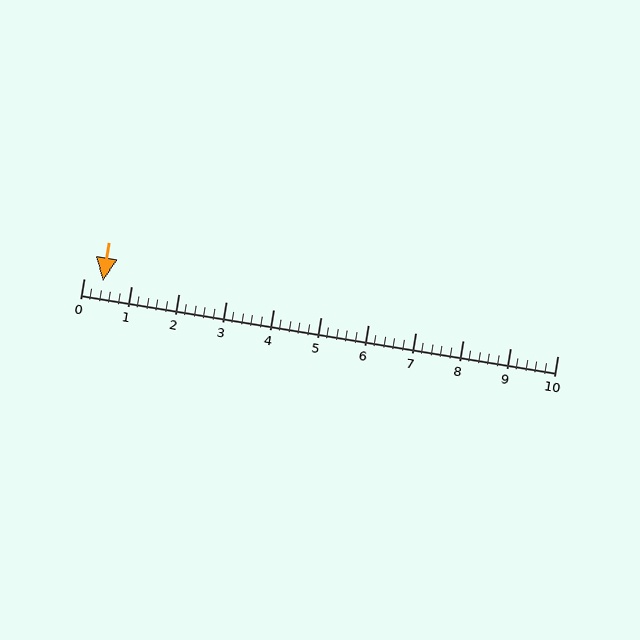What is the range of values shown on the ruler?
The ruler shows values from 0 to 10.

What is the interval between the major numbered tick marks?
The major tick marks are spaced 1 units apart.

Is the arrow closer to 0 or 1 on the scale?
The arrow is closer to 0.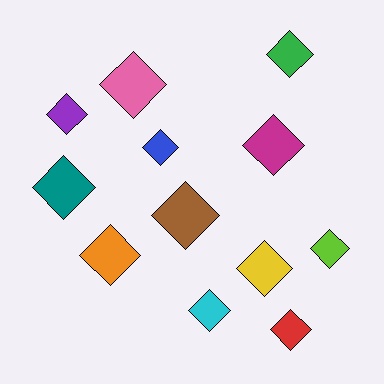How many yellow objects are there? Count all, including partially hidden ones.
There is 1 yellow object.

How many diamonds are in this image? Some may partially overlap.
There are 12 diamonds.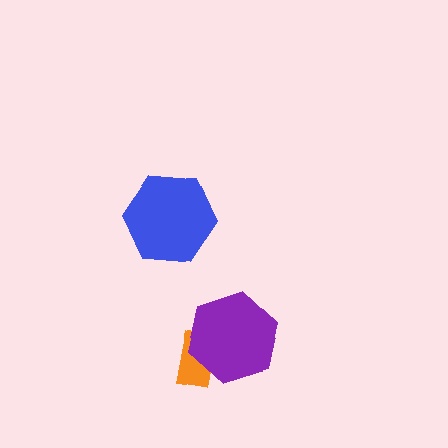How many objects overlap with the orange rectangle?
1 object overlaps with the orange rectangle.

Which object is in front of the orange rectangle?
The purple hexagon is in front of the orange rectangle.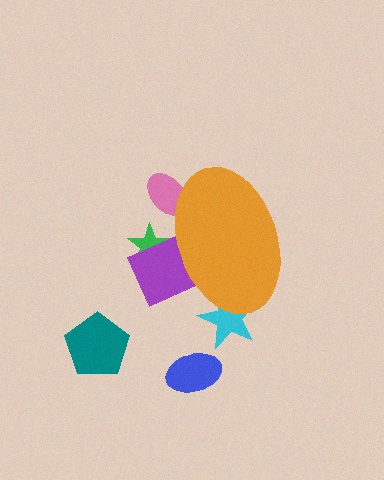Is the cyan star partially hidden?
Yes, the cyan star is partially hidden behind the orange ellipse.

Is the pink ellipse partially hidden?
Yes, the pink ellipse is partially hidden behind the orange ellipse.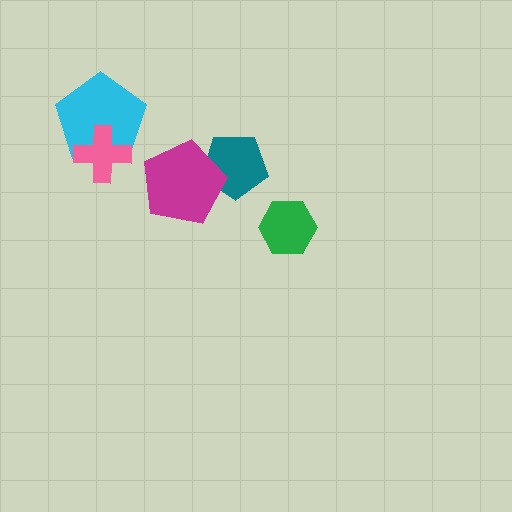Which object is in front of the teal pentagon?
The magenta pentagon is in front of the teal pentagon.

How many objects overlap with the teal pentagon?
1 object overlaps with the teal pentagon.